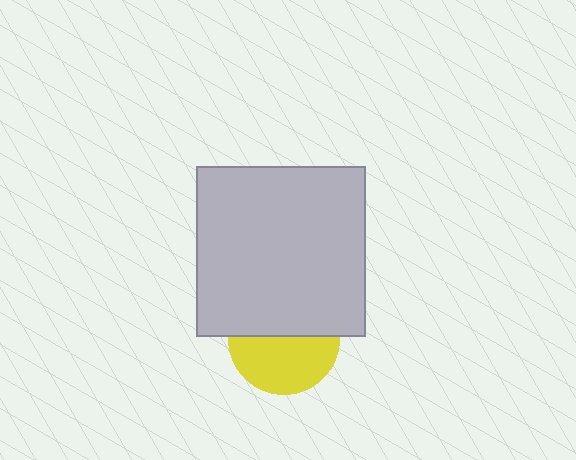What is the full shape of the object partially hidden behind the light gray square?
The partially hidden object is a yellow circle.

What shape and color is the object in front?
The object in front is a light gray square.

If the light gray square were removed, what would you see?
You would see the complete yellow circle.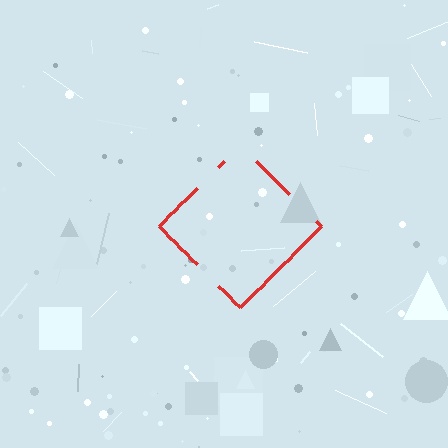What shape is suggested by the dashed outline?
The dashed outline suggests a diamond.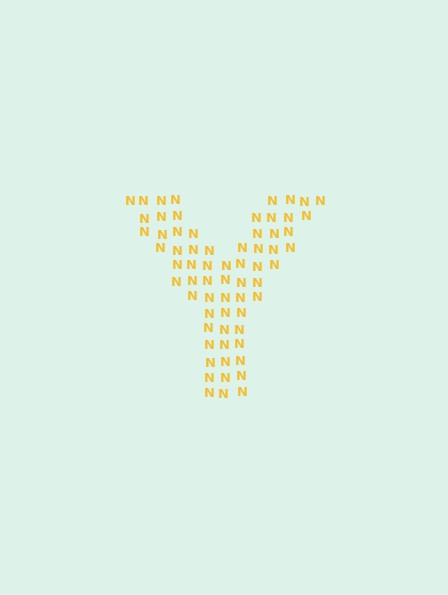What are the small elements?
The small elements are letter N's.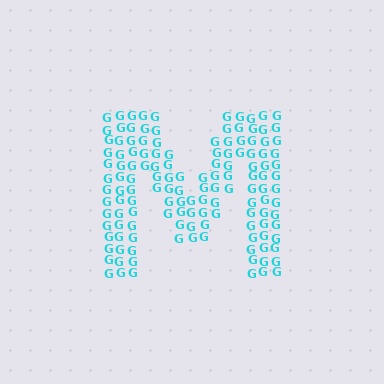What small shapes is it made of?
It is made of small letter G's.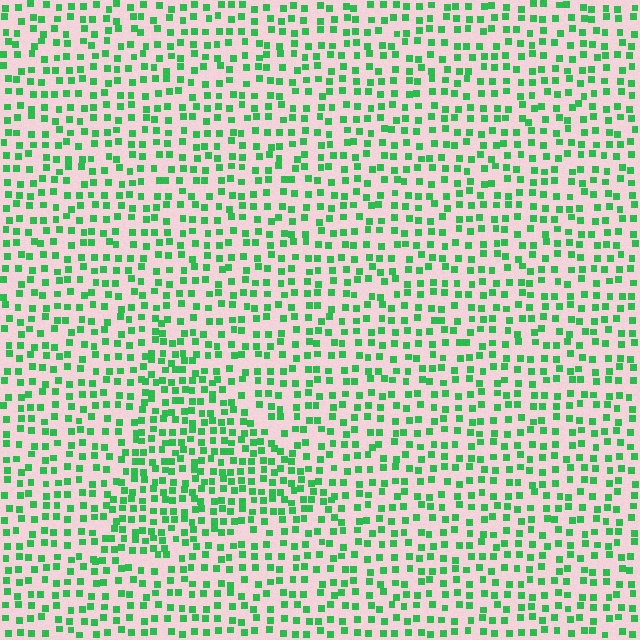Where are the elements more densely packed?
The elements are more densely packed inside the triangle boundary.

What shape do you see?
I see a triangle.